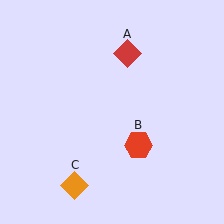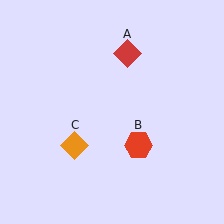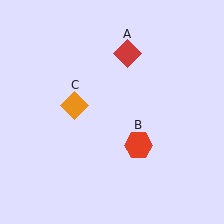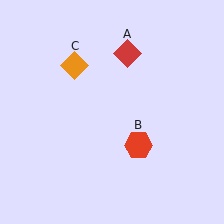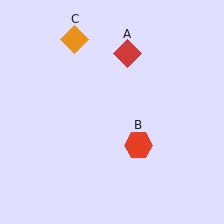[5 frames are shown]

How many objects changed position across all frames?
1 object changed position: orange diamond (object C).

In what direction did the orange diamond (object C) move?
The orange diamond (object C) moved up.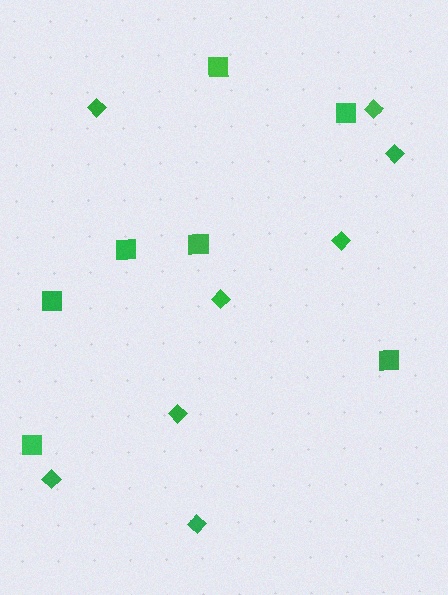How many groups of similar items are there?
There are 2 groups: one group of squares (7) and one group of diamonds (8).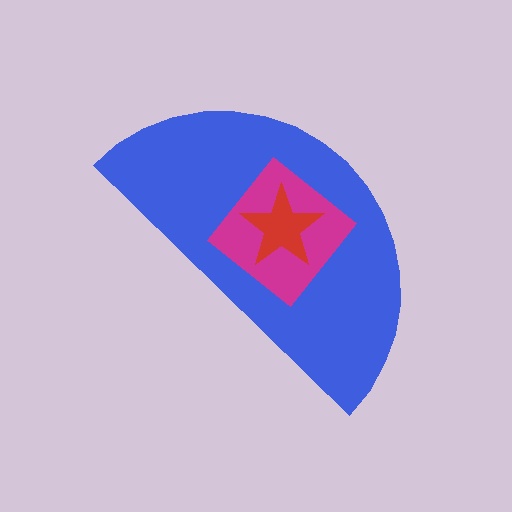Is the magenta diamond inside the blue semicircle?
Yes.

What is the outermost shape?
The blue semicircle.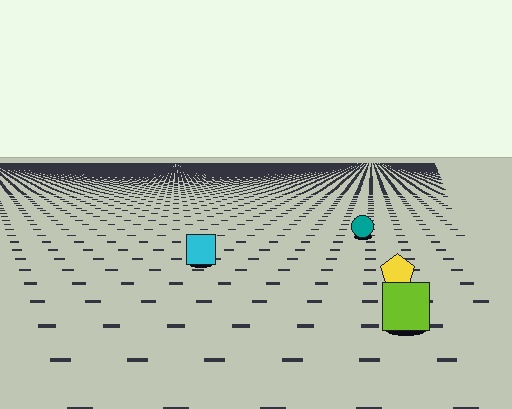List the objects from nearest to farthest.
From nearest to farthest: the lime square, the yellow pentagon, the cyan square, the teal circle.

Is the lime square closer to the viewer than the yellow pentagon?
Yes. The lime square is closer — you can tell from the texture gradient: the ground texture is coarser near it.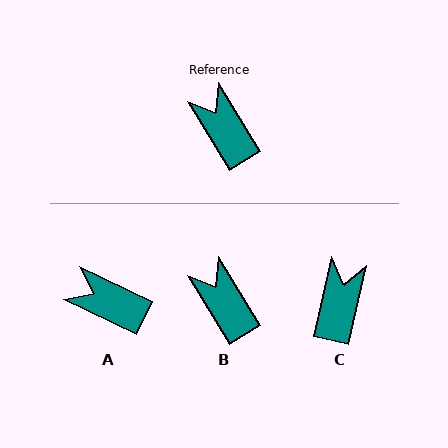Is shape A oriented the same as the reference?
No, it is off by about 33 degrees.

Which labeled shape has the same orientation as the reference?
B.